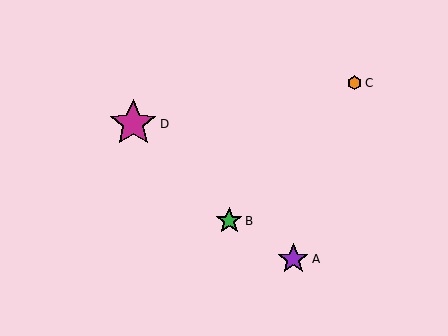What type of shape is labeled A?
Shape A is a purple star.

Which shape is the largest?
The magenta star (labeled D) is the largest.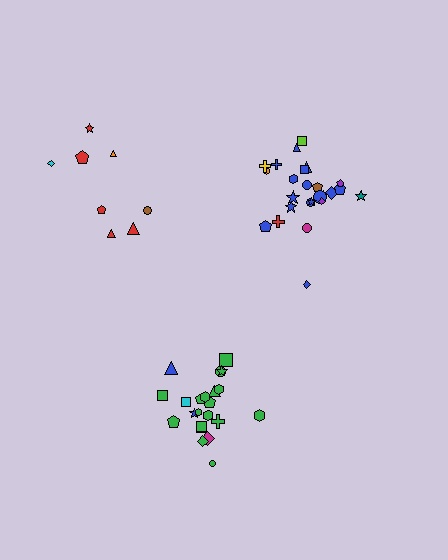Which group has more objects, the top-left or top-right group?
The top-right group.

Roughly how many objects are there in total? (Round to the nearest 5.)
Roughly 55 objects in total.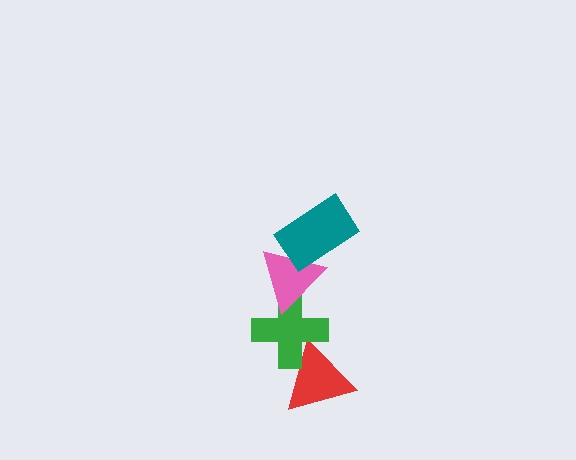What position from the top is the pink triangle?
The pink triangle is 2nd from the top.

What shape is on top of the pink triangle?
The teal rectangle is on top of the pink triangle.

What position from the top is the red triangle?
The red triangle is 4th from the top.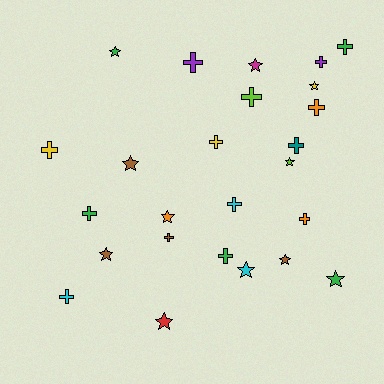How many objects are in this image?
There are 25 objects.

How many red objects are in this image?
There is 1 red object.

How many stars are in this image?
There are 11 stars.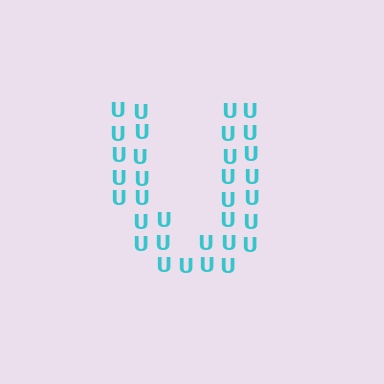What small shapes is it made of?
It is made of small letter U's.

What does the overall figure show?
The overall figure shows the letter U.